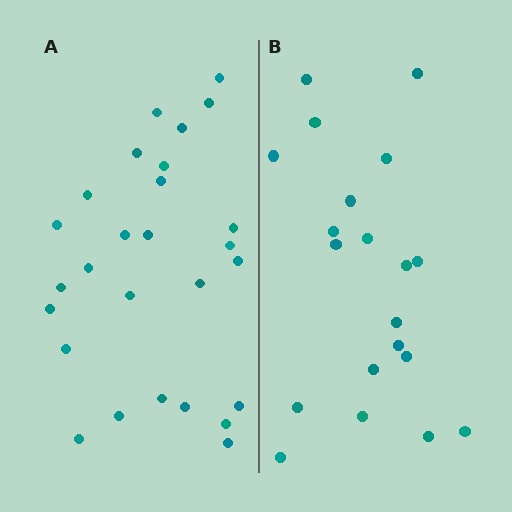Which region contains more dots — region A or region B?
Region A (the left region) has more dots.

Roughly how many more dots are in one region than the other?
Region A has roughly 8 or so more dots than region B.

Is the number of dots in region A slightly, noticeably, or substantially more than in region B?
Region A has noticeably more, but not dramatically so. The ratio is roughly 1.4 to 1.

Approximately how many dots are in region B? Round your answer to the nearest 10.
About 20 dots.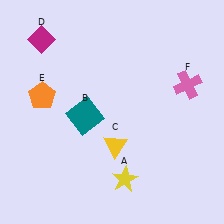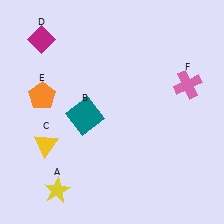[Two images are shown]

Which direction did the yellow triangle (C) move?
The yellow triangle (C) moved left.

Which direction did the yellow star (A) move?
The yellow star (A) moved left.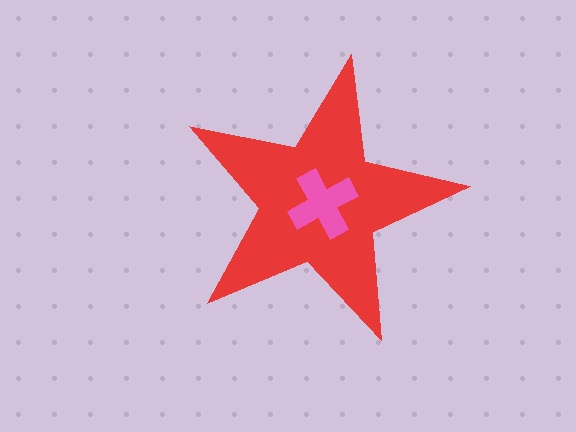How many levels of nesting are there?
2.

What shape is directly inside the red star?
The pink cross.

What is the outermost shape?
The red star.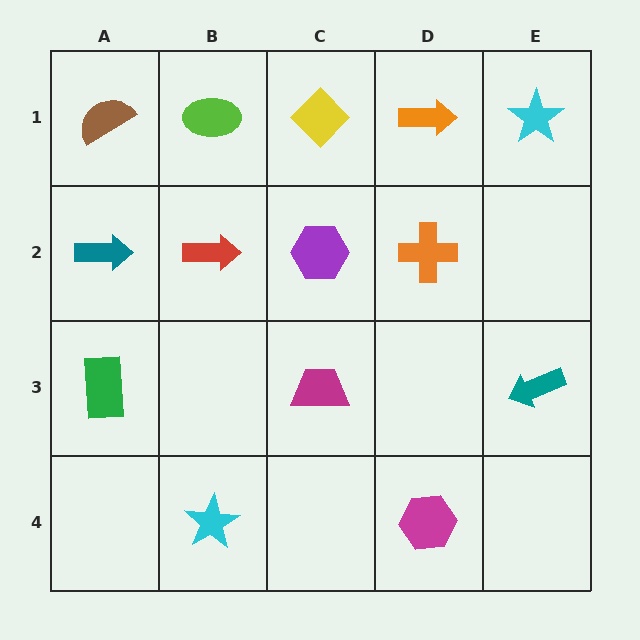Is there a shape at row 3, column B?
No, that cell is empty.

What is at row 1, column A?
A brown semicircle.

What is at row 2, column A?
A teal arrow.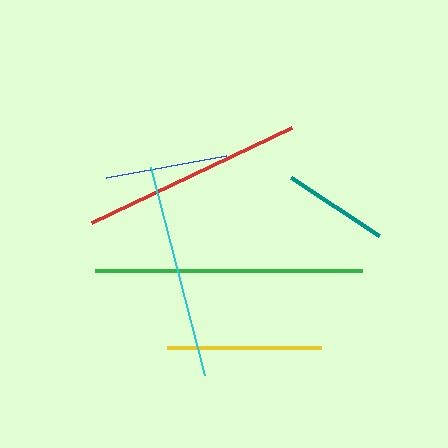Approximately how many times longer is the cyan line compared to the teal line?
The cyan line is approximately 2.0 times the length of the teal line.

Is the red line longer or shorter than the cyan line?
The red line is longer than the cyan line.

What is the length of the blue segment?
The blue segment is approximately 122 pixels long.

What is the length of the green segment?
The green segment is approximately 267 pixels long.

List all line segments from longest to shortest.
From longest to shortest: green, red, cyan, yellow, blue, teal.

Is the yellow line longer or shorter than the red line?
The red line is longer than the yellow line.